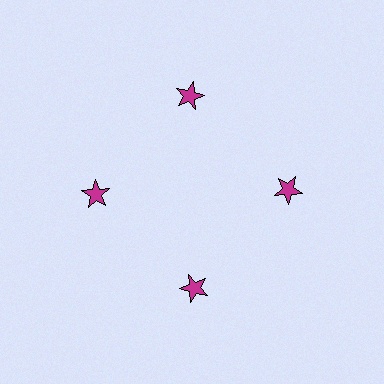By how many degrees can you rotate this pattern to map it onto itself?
The pattern maps onto itself every 90 degrees of rotation.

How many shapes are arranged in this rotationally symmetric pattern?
There are 4 shapes, arranged in 4 groups of 1.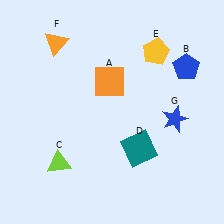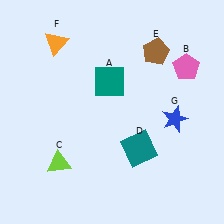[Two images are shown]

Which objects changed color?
A changed from orange to teal. B changed from blue to pink. E changed from yellow to brown.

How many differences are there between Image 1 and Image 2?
There are 3 differences between the two images.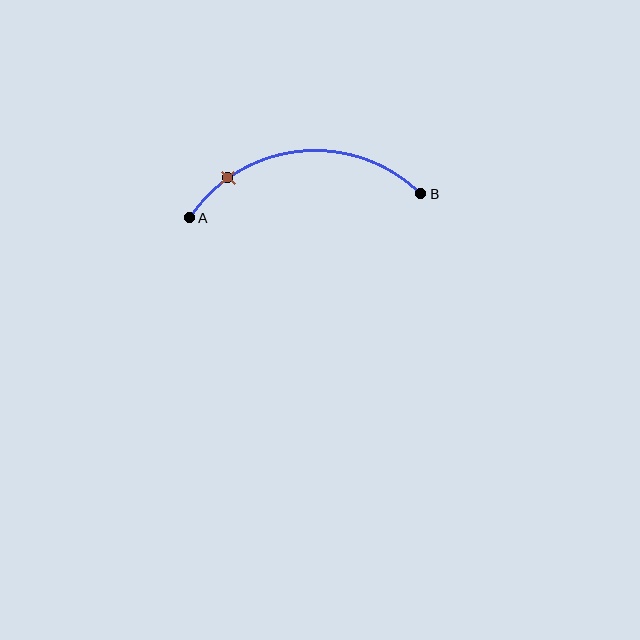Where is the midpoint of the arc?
The arc midpoint is the point on the curve farthest from the straight line joining A and B. It sits above that line.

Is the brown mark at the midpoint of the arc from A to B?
No. The brown mark lies on the arc but is closer to endpoint A. The arc midpoint would be at the point on the curve equidistant along the arc from both A and B.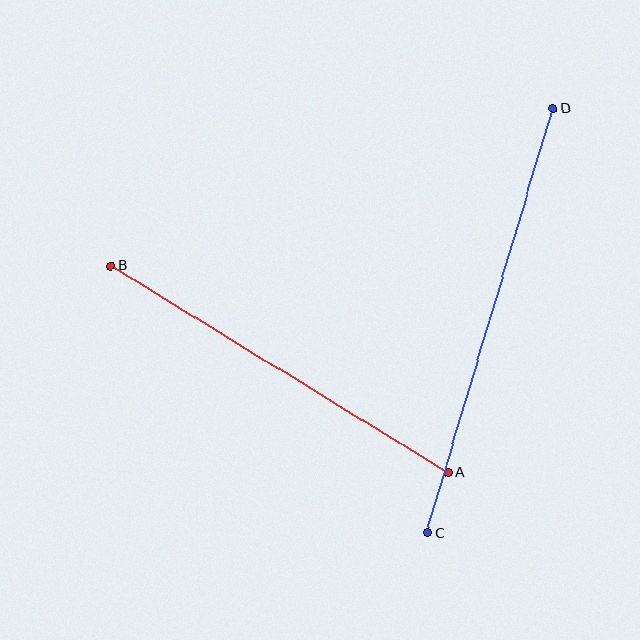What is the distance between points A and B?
The distance is approximately 396 pixels.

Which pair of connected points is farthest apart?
Points C and D are farthest apart.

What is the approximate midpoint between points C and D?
The midpoint is at approximately (490, 321) pixels.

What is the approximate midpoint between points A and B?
The midpoint is at approximately (280, 369) pixels.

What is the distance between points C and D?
The distance is approximately 442 pixels.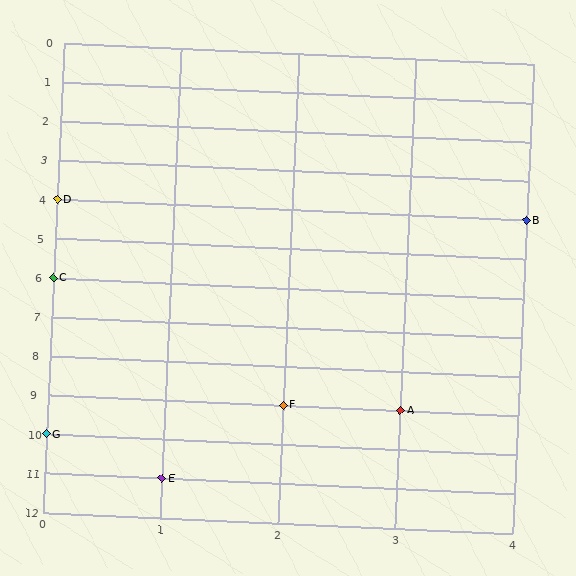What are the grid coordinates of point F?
Point F is at grid coordinates (2, 9).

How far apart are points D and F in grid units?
Points D and F are 2 columns and 5 rows apart (about 5.4 grid units diagonally).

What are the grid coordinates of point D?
Point D is at grid coordinates (0, 4).